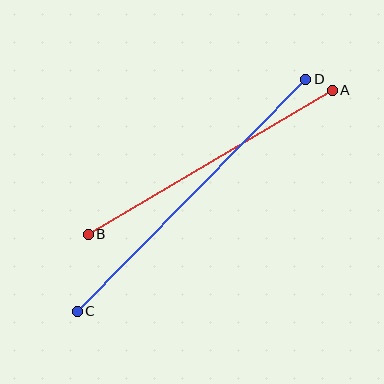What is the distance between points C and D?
The distance is approximately 326 pixels.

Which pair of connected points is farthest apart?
Points C and D are farthest apart.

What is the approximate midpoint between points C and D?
The midpoint is at approximately (191, 195) pixels.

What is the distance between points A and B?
The distance is approximately 284 pixels.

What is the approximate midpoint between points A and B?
The midpoint is at approximately (210, 162) pixels.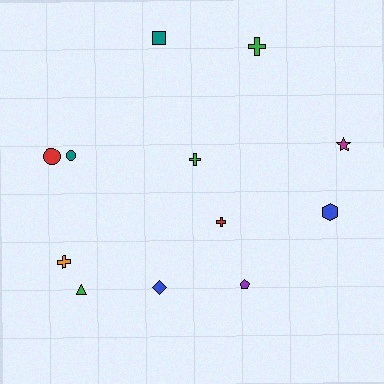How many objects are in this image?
There are 12 objects.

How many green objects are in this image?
There are 3 green objects.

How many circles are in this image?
There are 2 circles.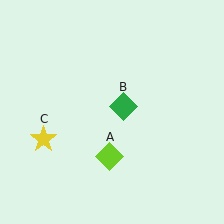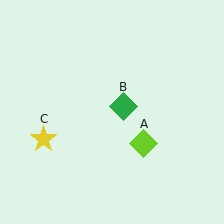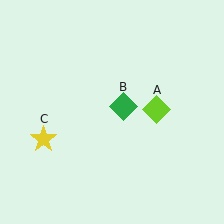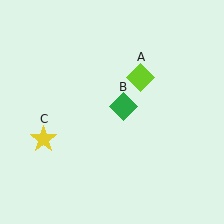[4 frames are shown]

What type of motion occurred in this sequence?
The lime diamond (object A) rotated counterclockwise around the center of the scene.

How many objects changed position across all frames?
1 object changed position: lime diamond (object A).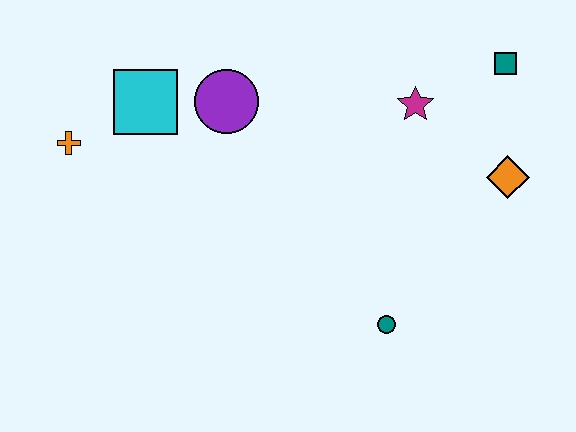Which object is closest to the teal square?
The magenta star is closest to the teal square.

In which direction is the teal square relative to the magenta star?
The teal square is to the right of the magenta star.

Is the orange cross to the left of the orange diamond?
Yes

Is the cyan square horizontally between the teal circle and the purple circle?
No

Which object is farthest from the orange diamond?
The orange cross is farthest from the orange diamond.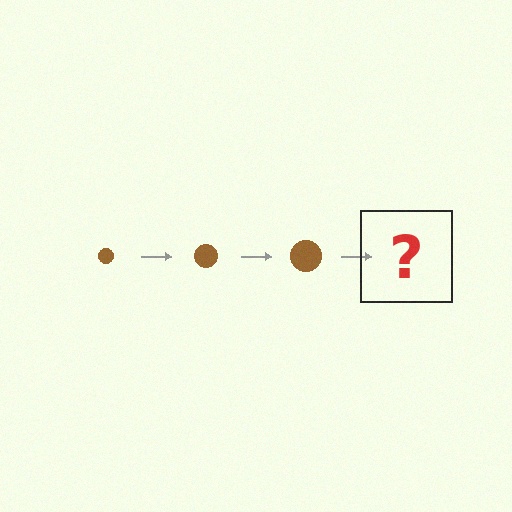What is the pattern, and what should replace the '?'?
The pattern is that the circle gets progressively larger each step. The '?' should be a brown circle, larger than the previous one.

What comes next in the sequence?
The next element should be a brown circle, larger than the previous one.